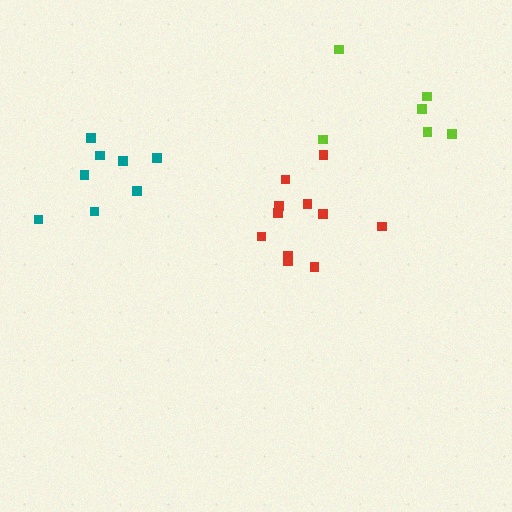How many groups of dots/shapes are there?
There are 3 groups.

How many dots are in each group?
Group 1: 11 dots, Group 2: 6 dots, Group 3: 8 dots (25 total).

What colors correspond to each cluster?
The clusters are colored: red, lime, teal.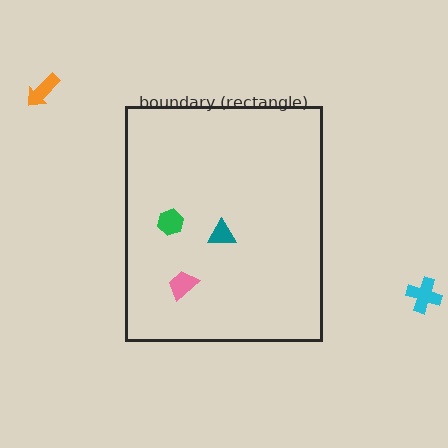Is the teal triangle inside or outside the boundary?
Inside.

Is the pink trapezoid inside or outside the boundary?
Inside.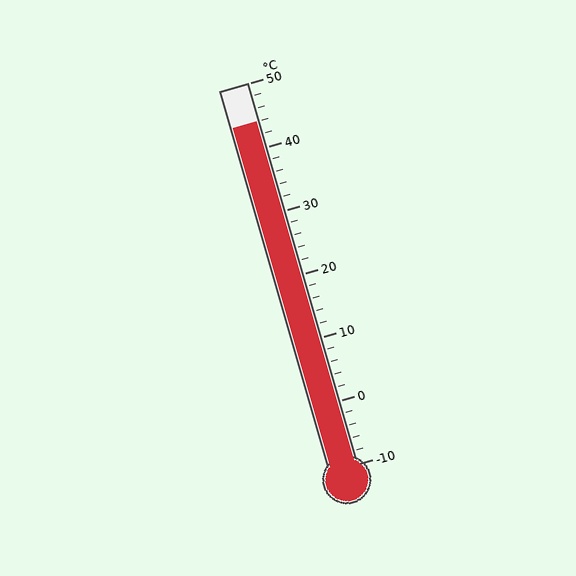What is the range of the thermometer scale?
The thermometer scale ranges from -10°C to 50°C.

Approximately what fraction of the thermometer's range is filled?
The thermometer is filled to approximately 90% of its range.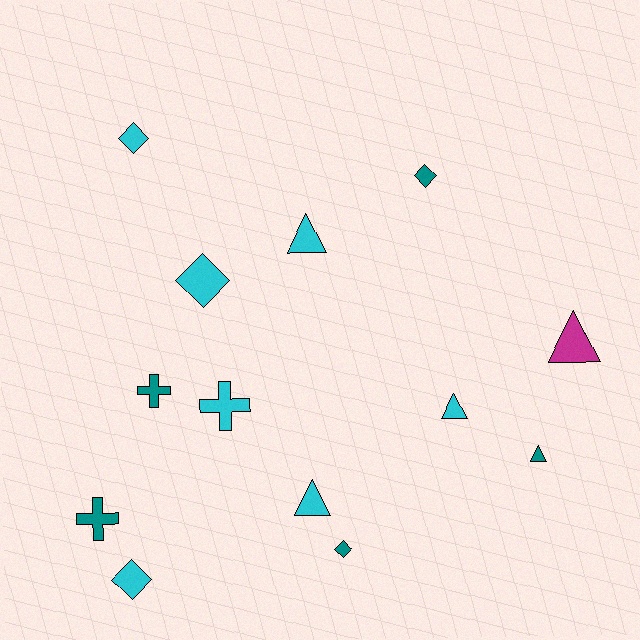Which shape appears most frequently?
Triangle, with 5 objects.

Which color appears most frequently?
Cyan, with 7 objects.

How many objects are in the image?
There are 13 objects.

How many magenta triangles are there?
There is 1 magenta triangle.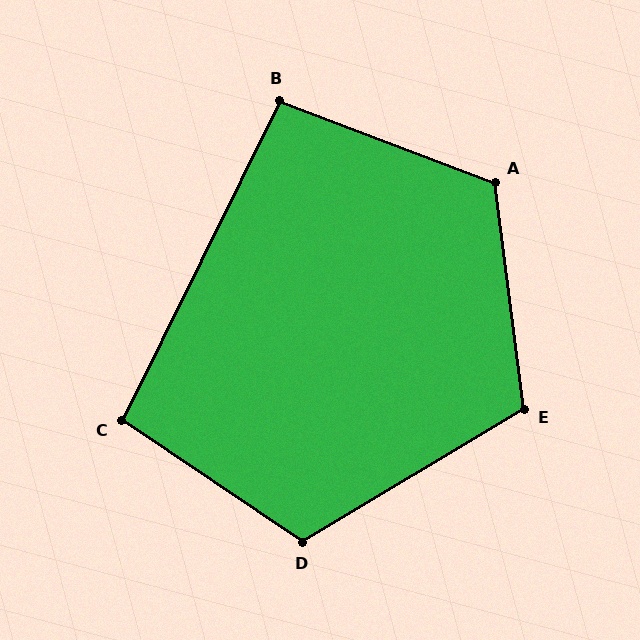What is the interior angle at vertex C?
Approximately 97 degrees (obtuse).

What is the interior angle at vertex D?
Approximately 115 degrees (obtuse).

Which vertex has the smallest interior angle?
B, at approximately 96 degrees.